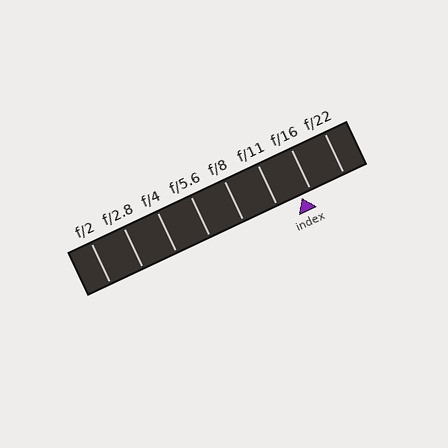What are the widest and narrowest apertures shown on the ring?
The widest aperture shown is f/2 and the narrowest is f/22.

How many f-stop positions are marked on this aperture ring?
There are 8 f-stop positions marked.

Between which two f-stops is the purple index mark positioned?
The index mark is between f/11 and f/16.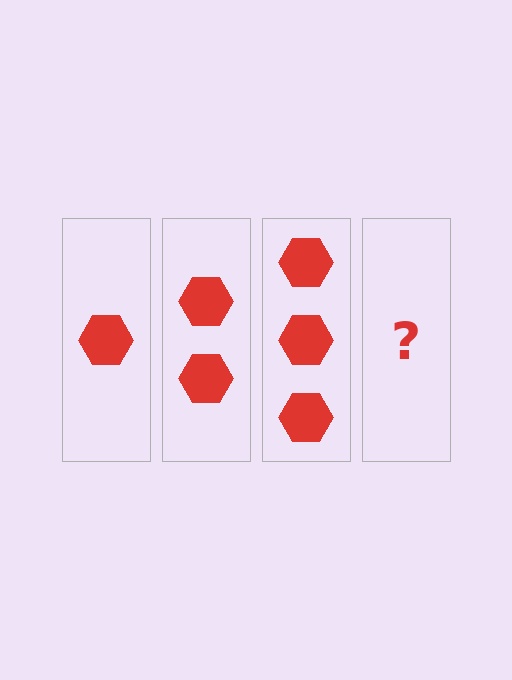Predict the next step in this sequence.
The next step is 4 hexagons.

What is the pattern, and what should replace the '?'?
The pattern is that each step adds one more hexagon. The '?' should be 4 hexagons.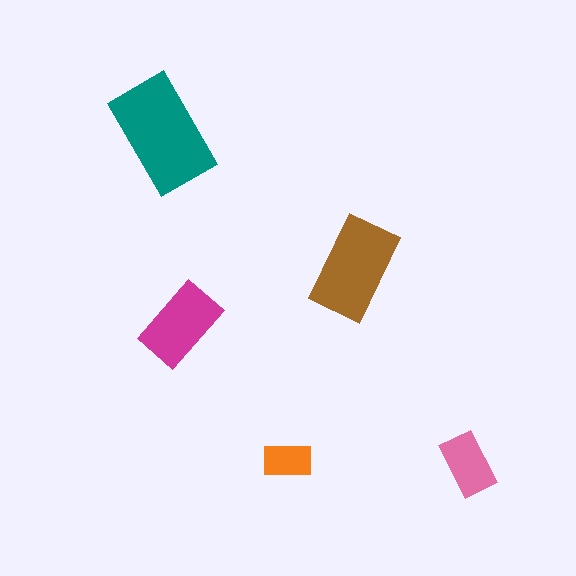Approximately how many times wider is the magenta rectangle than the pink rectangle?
About 1.5 times wider.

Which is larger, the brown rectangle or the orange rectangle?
The brown one.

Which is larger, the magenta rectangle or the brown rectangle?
The brown one.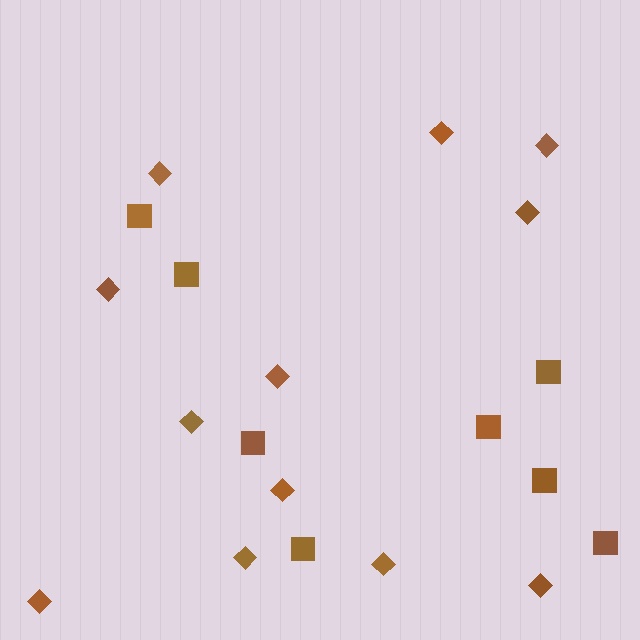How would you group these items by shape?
There are 2 groups: one group of diamonds (12) and one group of squares (8).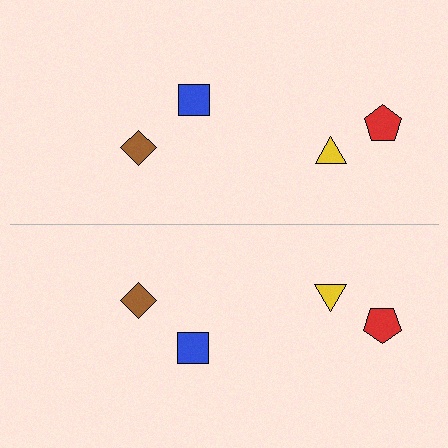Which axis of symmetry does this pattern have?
The pattern has a horizontal axis of symmetry running through the center of the image.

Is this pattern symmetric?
Yes, this pattern has bilateral (reflection) symmetry.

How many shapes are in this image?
There are 8 shapes in this image.